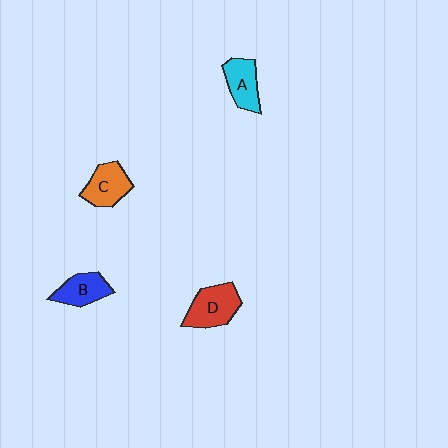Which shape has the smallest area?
Shape B (blue).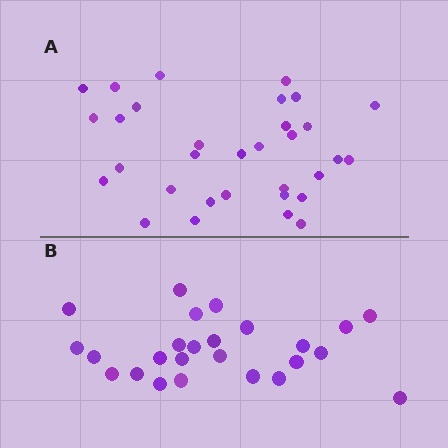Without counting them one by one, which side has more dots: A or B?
Region A (the top region) has more dots.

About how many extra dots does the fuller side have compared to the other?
Region A has roughly 8 or so more dots than region B.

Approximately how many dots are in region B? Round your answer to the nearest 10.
About 20 dots. (The exact count is 25, which rounds to 20.)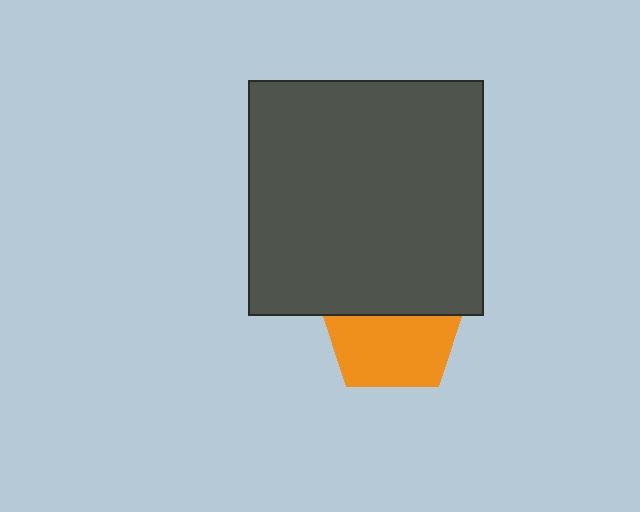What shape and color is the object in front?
The object in front is a dark gray square.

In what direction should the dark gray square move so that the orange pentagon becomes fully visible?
The dark gray square should move up. That is the shortest direction to clear the overlap and leave the orange pentagon fully visible.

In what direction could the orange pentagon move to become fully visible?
The orange pentagon could move down. That would shift it out from behind the dark gray square entirely.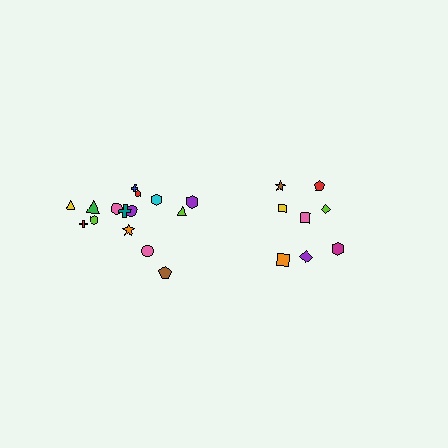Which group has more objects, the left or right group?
The left group.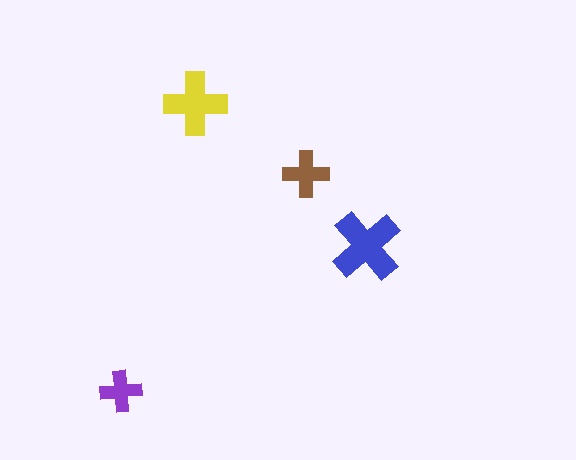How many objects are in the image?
There are 4 objects in the image.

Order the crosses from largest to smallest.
the blue one, the yellow one, the brown one, the purple one.